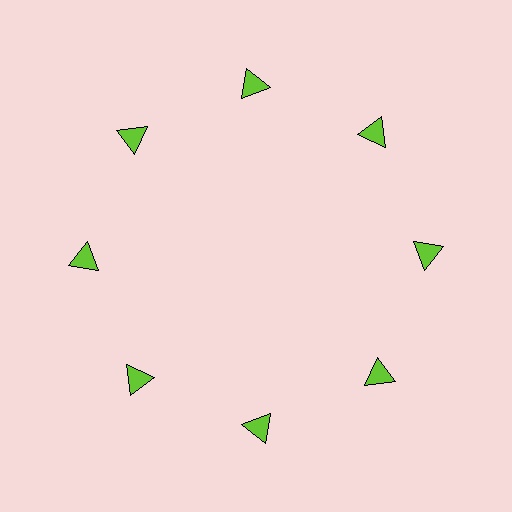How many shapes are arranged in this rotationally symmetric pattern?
There are 8 shapes, arranged in 8 groups of 1.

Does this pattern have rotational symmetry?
Yes, this pattern has 8-fold rotational symmetry. It looks the same after rotating 45 degrees around the center.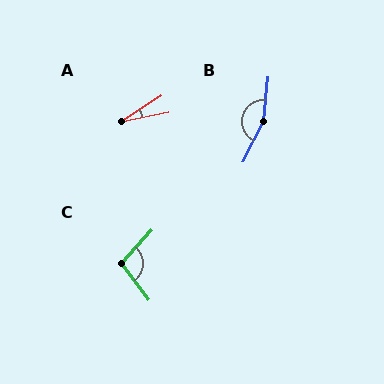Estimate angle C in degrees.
Approximately 100 degrees.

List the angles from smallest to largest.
A (23°), C (100°), B (159°).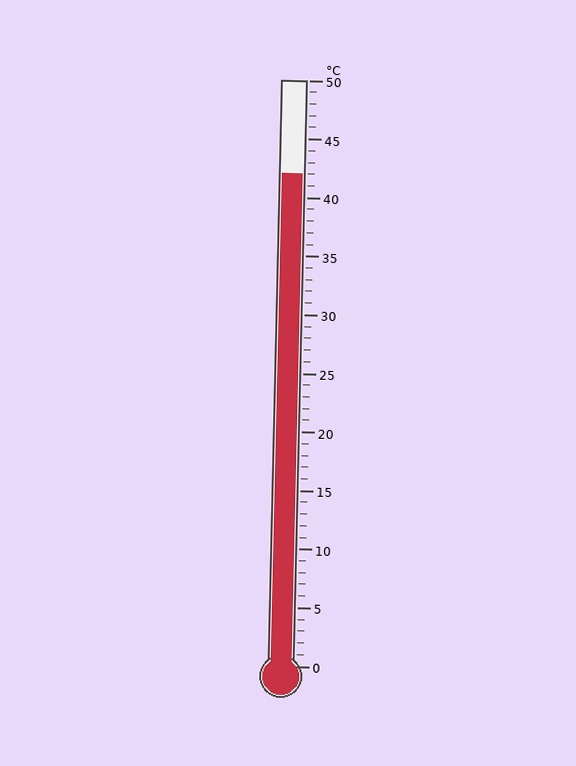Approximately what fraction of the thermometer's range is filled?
The thermometer is filled to approximately 85% of its range.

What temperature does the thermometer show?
The thermometer shows approximately 42°C.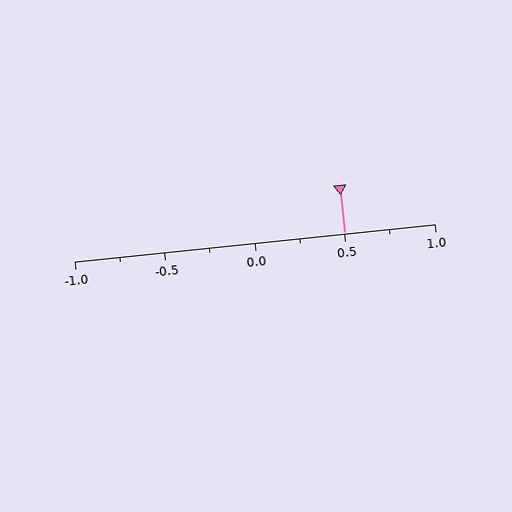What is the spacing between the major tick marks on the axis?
The major ticks are spaced 0.5 apart.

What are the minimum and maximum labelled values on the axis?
The axis runs from -1.0 to 1.0.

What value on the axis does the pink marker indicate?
The marker indicates approximately 0.5.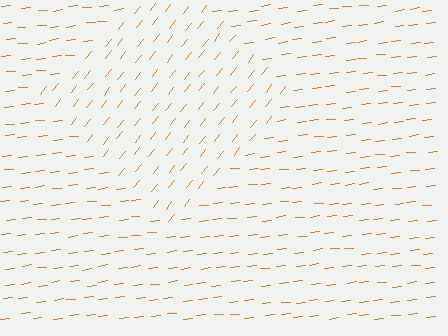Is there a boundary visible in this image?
Yes, there is a texture boundary formed by a change in line orientation.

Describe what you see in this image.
The image is filled with small orange line segments. A diamond region in the image has lines oriented differently from the surrounding lines, creating a visible texture boundary.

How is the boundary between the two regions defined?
The boundary is defined purely by a change in line orientation (approximately 45 degrees difference). All lines are the same color and thickness.